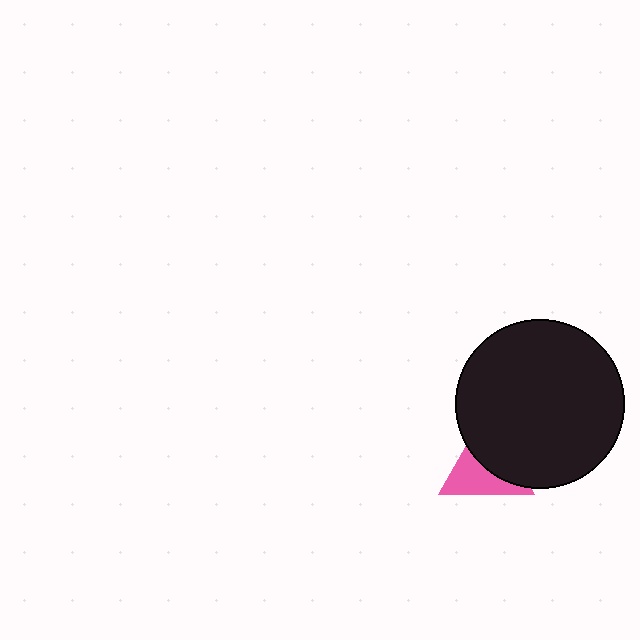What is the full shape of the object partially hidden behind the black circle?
The partially hidden object is a pink triangle.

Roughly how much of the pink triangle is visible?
About half of it is visible (roughly 50%).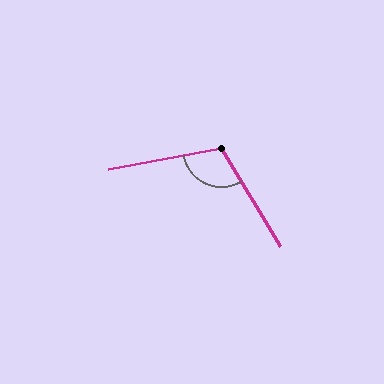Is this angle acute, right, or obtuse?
It is obtuse.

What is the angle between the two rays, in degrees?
Approximately 111 degrees.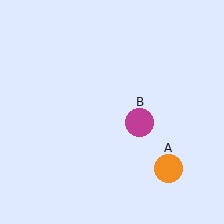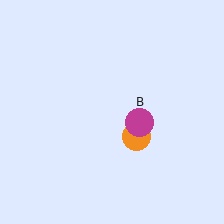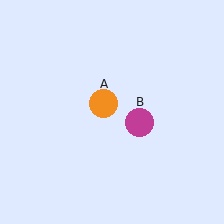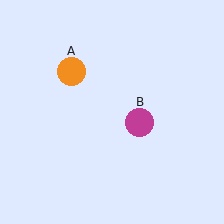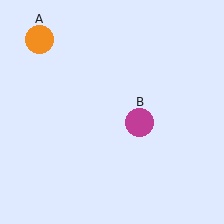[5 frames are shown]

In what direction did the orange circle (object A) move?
The orange circle (object A) moved up and to the left.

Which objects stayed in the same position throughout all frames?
Magenta circle (object B) remained stationary.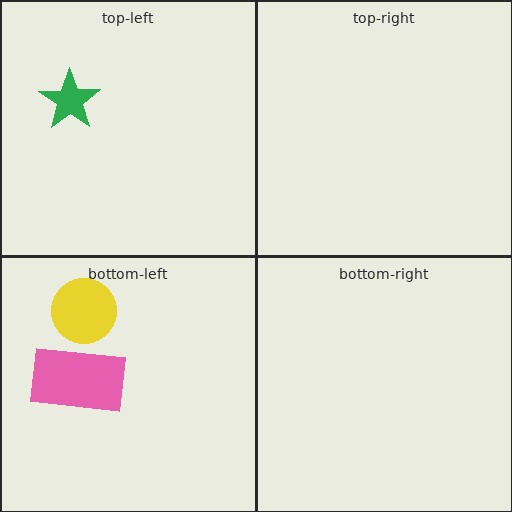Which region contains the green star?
The top-left region.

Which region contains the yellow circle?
The bottom-left region.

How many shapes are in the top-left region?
1.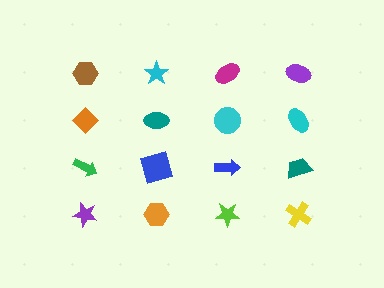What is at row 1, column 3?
A magenta ellipse.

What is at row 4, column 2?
An orange hexagon.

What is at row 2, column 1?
An orange diamond.